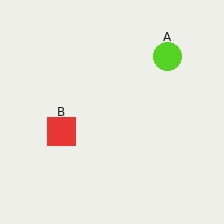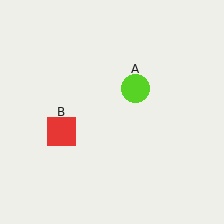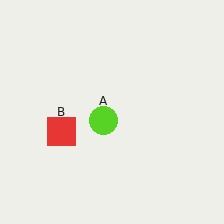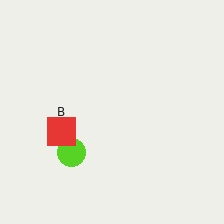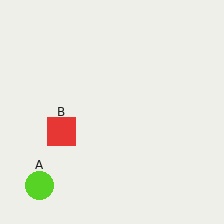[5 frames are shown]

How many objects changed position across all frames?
1 object changed position: lime circle (object A).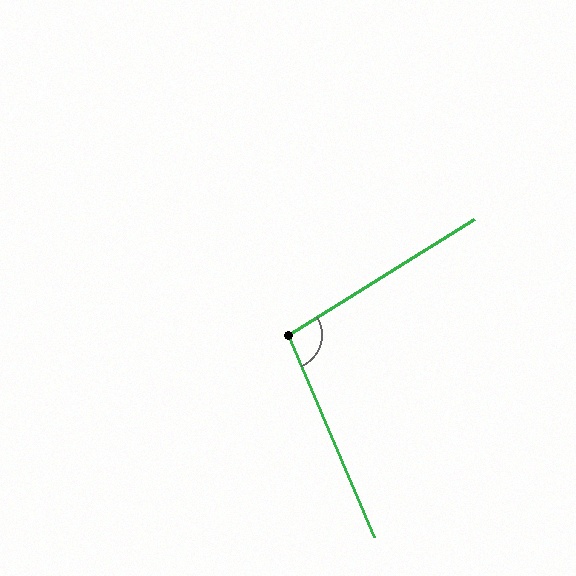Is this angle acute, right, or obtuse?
It is obtuse.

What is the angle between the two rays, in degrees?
Approximately 99 degrees.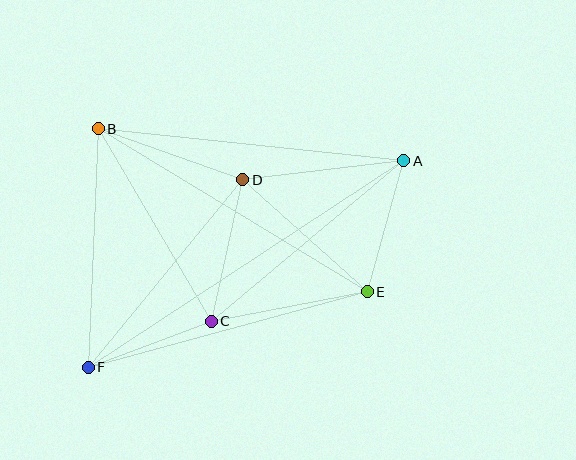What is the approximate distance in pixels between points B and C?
The distance between B and C is approximately 223 pixels.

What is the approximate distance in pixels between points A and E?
The distance between A and E is approximately 136 pixels.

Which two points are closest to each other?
Points C and F are closest to each other.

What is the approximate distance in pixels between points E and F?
The distance between E and F is approximately 289 pixels.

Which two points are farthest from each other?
Points A and F are farthest from each other.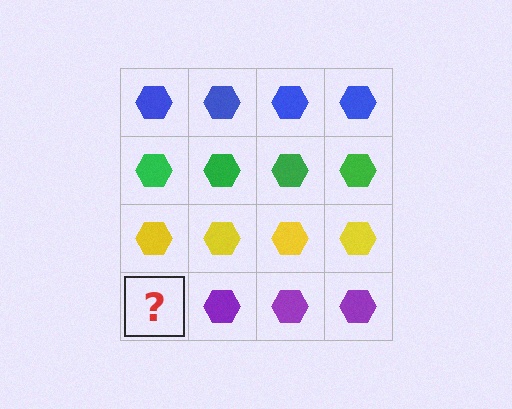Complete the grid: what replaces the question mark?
The question mark should be replaced with a purple hexagon.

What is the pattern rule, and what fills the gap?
The rule is that each row has a consistent color. The gap should be filled with a purple hexagon.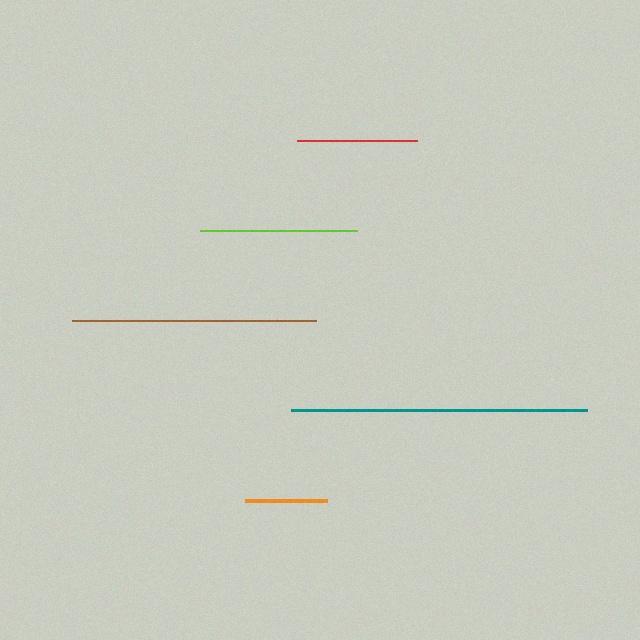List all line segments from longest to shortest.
From longest to shortest: teal, brown, lime, red, orange.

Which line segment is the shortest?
The orange line is the shortest at approximately 82 pixels.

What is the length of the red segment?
The red segment is approximately 120 pixels long.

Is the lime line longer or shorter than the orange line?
The lime line is longer than the orange line.